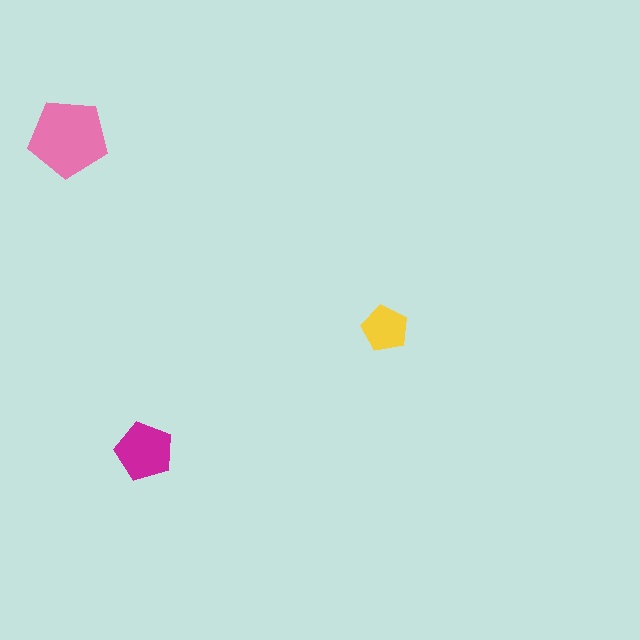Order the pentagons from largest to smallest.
the pink one, the magenta one, the yellow one.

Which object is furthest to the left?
The pink pentagon is leftmost.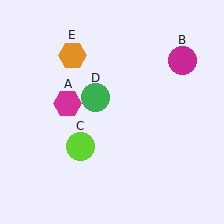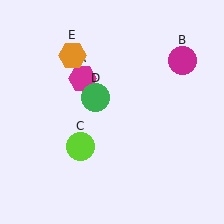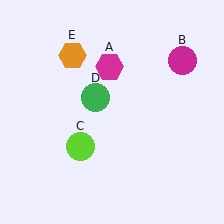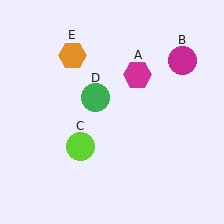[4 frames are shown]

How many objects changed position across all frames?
1 object changed position: magenta hexagon (object A).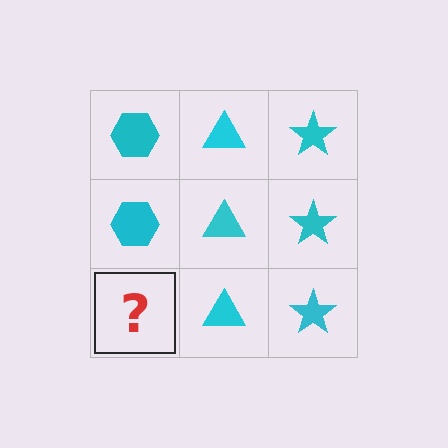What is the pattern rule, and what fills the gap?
The rule is that each column has a consistent shape. The gap should be filled with a cyan hexagon.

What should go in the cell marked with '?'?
The missing cell should contain a cyan hexagon.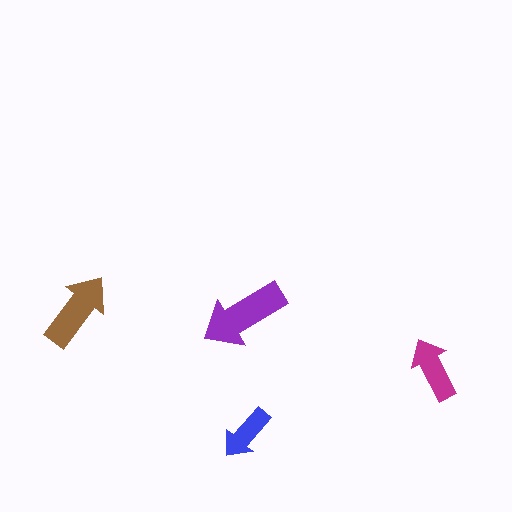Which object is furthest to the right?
The magenta arrow is rightmost.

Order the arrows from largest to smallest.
the purple one, the brown one, the magenta one, the blue one.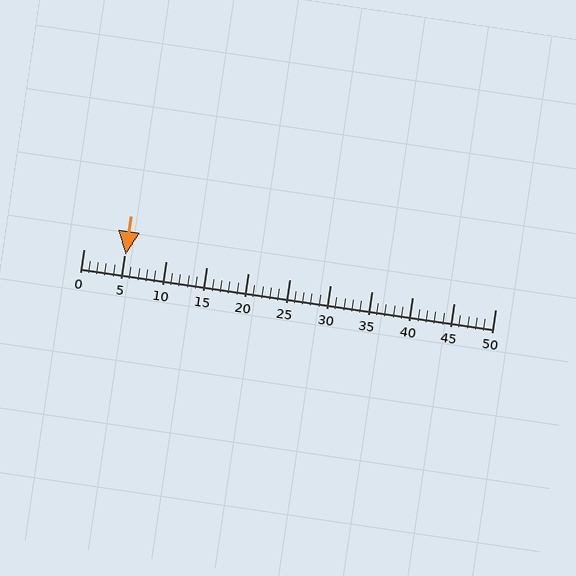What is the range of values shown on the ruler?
The ruler shows values from 0 to 50.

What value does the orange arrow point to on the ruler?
The orange arrow points to approximately 5.